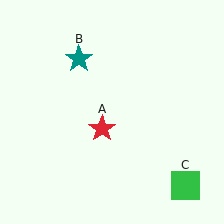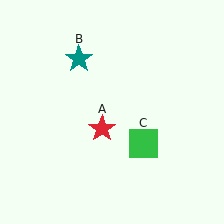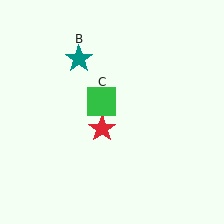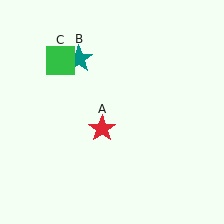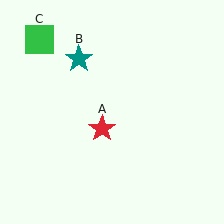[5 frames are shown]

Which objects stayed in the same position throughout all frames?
Red star (object A) and teal star (object B) remained stationary.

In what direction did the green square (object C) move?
The green square (object C) moved up and to the left.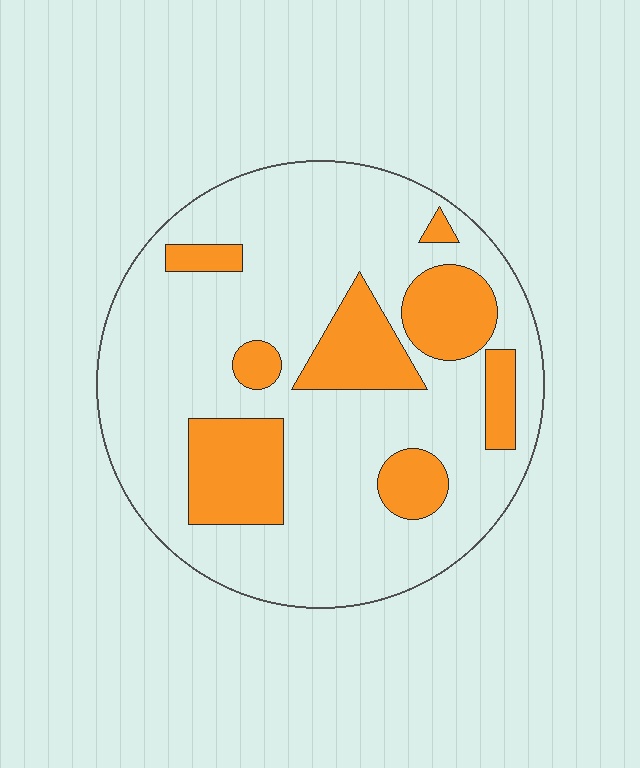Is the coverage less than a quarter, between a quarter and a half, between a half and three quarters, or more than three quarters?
Less than a quarter.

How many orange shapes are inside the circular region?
8.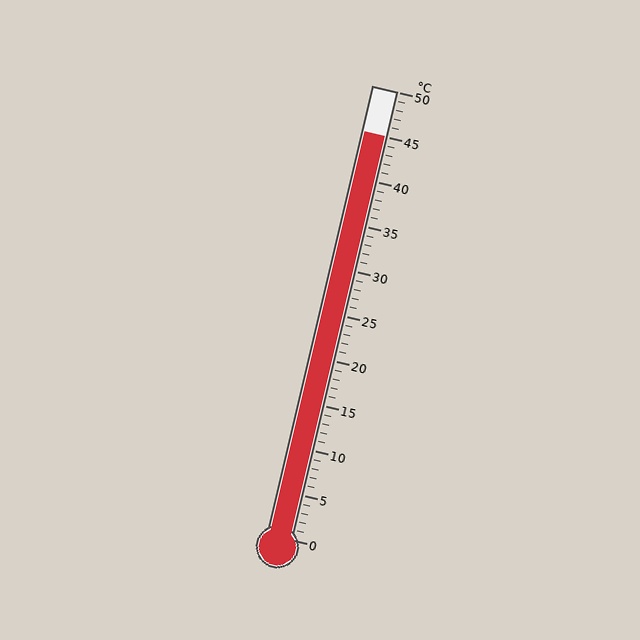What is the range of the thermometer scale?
The thermometer scale ranges from 0°C to 50°C.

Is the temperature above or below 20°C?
The temperature is above 20°C.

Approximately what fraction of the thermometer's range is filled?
The thermometer is filled to approximately 90% of its range.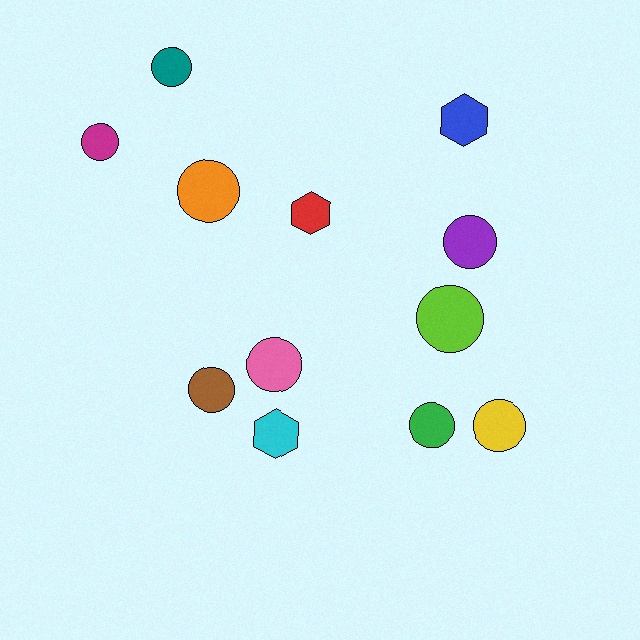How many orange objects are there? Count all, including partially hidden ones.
There is 1 orange object.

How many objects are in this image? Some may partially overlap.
There are 12 objects.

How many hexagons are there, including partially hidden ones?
There are 3 hexagons.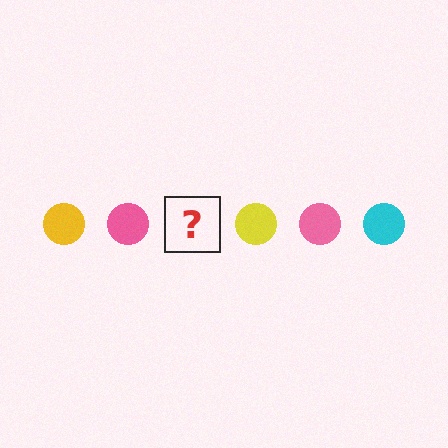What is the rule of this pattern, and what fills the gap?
The rule is that the pattern cycles through yellow, pink, cyan circles. The gap should be filled with a cyan circle.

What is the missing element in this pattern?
The missing element is a cyan circle.